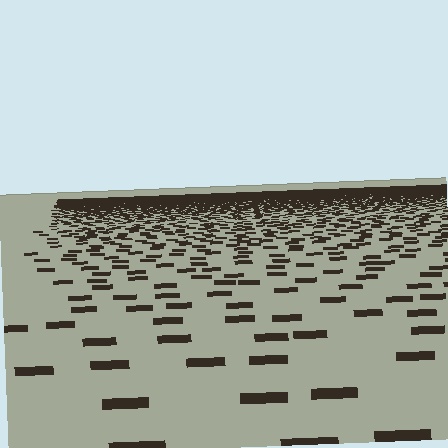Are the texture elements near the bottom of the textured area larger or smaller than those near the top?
Larger. Near the bottom, elements are closer to the viewer and appear at a bigger on-screen size.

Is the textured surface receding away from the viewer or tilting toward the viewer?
The surface is receding away from the viewer. Texture elements get smaller and denser toward the top.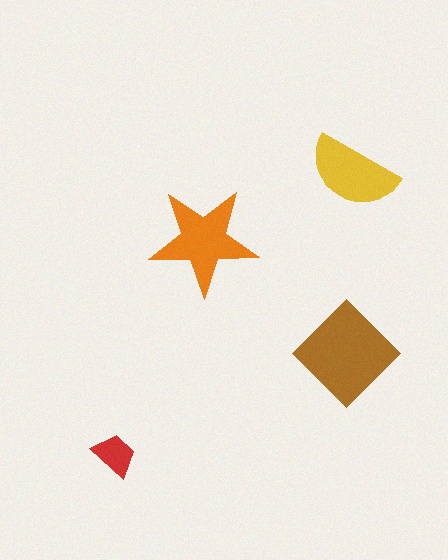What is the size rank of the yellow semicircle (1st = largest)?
3rd.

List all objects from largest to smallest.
The brown diamond, the orange star, the yellow semicircle, the red trapezoid.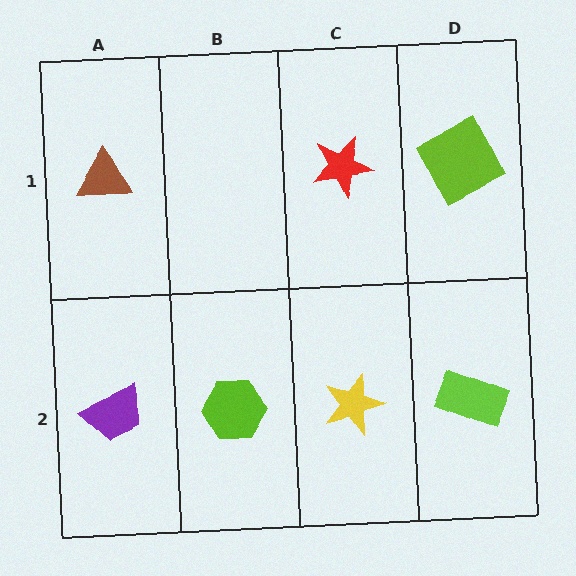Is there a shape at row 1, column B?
No, that cell is empty.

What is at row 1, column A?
A brown triangle.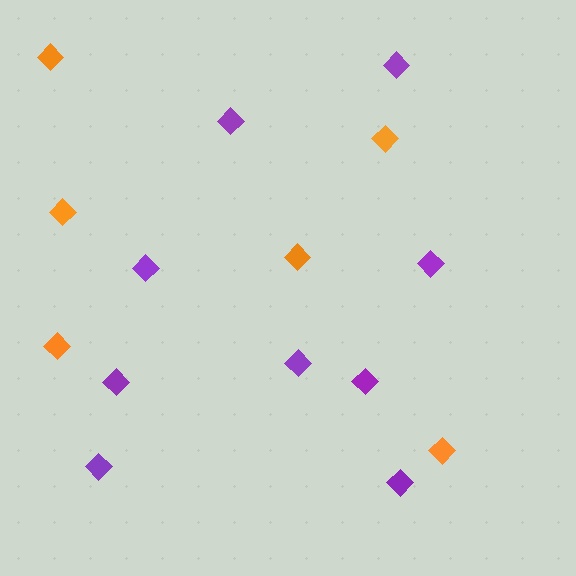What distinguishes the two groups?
There are 2 groups: one group of orange diamonds (6) and one group of purple diamonds (9).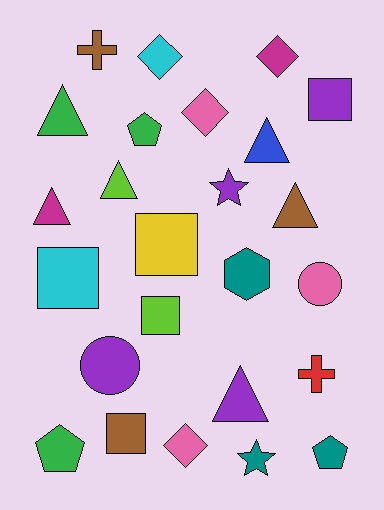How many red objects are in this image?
There is 1 red object.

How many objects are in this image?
There are 25 objects.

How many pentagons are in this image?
There are 3 pentagons.